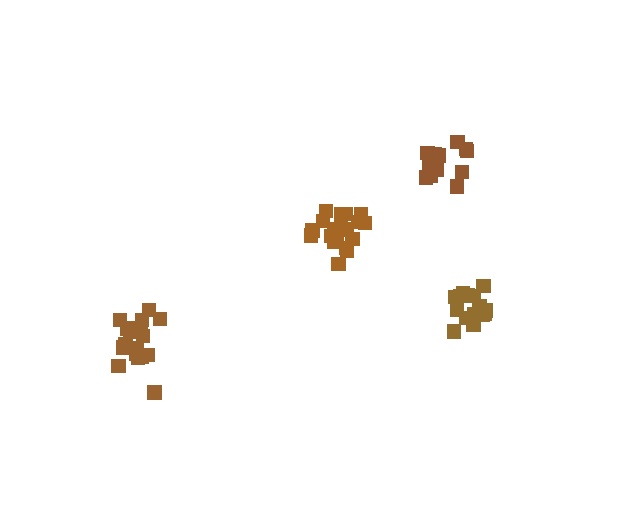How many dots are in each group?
Group 1: 17 dots, Group 2: 19 dots, Group 3: 19 dots, Group 4: 14 dots (69 total).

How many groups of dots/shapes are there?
There are 4 groups.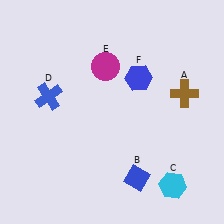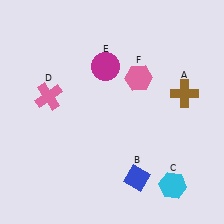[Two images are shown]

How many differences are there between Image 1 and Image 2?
There are 2 differences between the two images.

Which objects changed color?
D changed from blue to pink. F changed from blue to pink.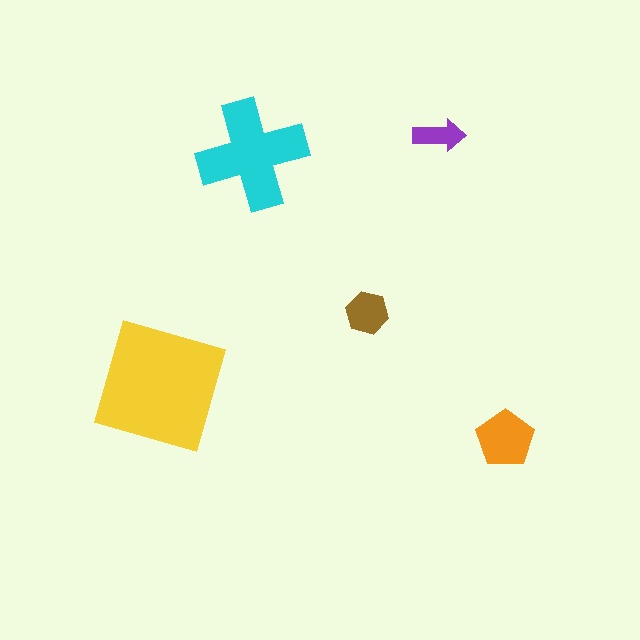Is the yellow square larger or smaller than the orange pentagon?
Larger.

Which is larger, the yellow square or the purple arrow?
The yellow square.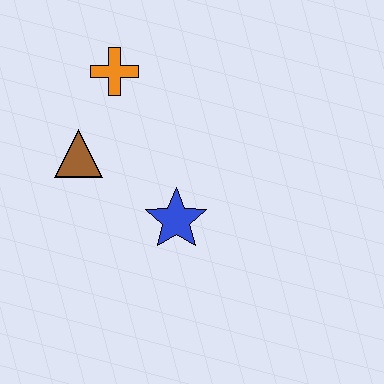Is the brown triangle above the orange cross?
No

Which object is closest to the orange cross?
The brown triangle is closest to the orange cross.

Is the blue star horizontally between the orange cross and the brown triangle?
No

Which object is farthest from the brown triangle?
The blue star is farthest from the brown triangle.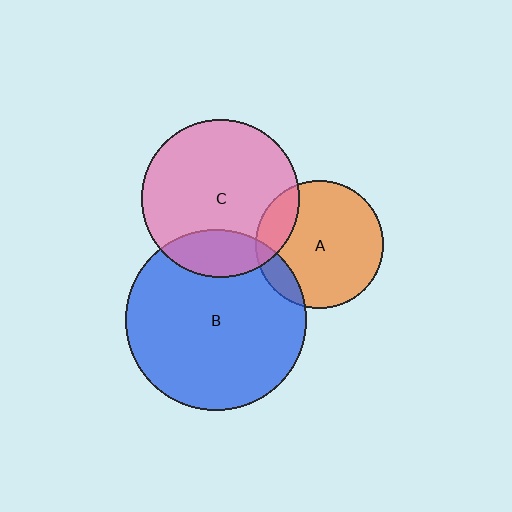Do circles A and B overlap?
Yes.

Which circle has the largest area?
Circle B (blue).